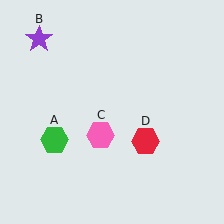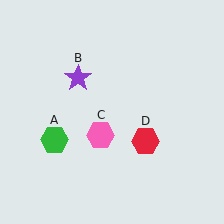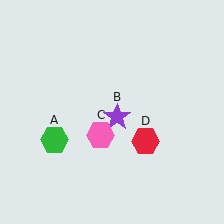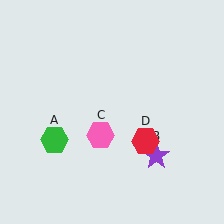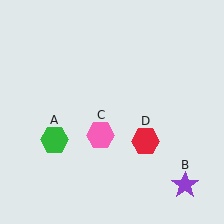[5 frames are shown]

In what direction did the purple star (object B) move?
The purple star (object B) moved down and to the right.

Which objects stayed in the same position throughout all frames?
Green hexagon (object A) and pink hexagon (object C) and red hexagon (object D) remained stationary.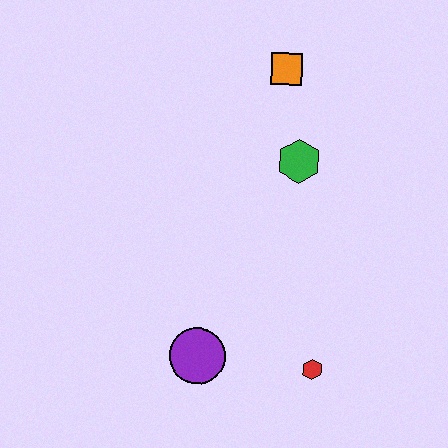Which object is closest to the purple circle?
The red hexagon is closest to the purple circle.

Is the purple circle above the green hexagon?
No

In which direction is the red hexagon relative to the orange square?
The red hexagon is below the orange square.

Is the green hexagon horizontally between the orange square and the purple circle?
No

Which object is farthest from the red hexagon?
The orange square is farthest from the red hexagon.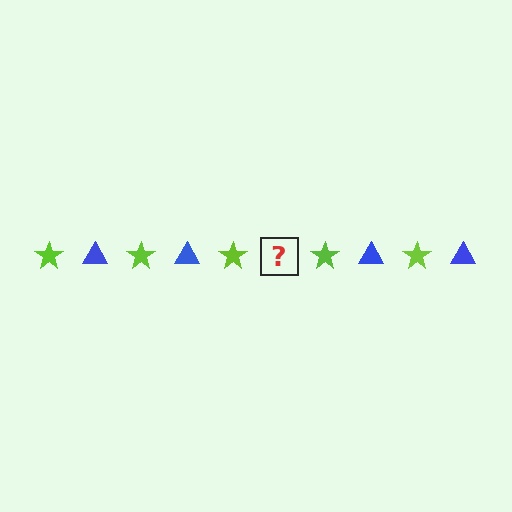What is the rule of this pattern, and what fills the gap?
The rule is that the pattern alternates between lime star and blue triangle. The gap should be filled with a blue triangle.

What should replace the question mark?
The question mark should be replaced with a blue triangle.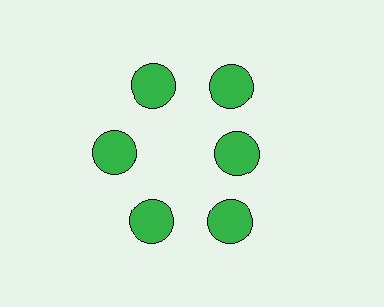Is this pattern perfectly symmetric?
No. The 6 green circles are arranged in a ring, but one element near the 3 o'clock position is pulled inward toward the center, breaking the 6-fold rotational symmetry.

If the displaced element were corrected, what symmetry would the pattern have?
It would have 6-fold rotational symmetry — the pattern would map onto itself every 60 degrees.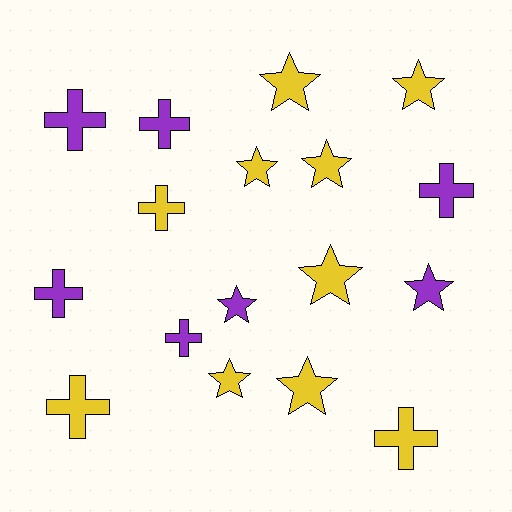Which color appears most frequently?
Yellow, with 10 objects.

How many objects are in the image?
There are 17 objects.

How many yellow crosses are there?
There are 3 yellow crosses.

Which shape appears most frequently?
Star, with 9 objects.